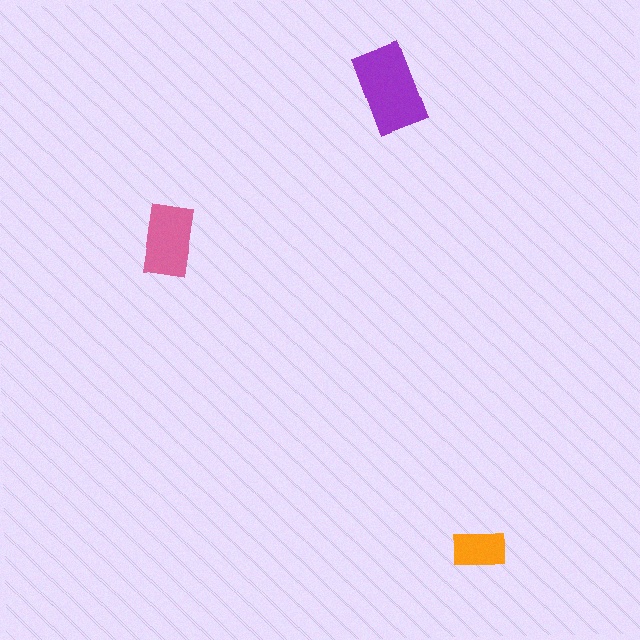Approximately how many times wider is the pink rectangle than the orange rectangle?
About 1.5 times wider.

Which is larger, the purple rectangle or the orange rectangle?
The purple one.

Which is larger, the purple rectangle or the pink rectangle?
The purple one.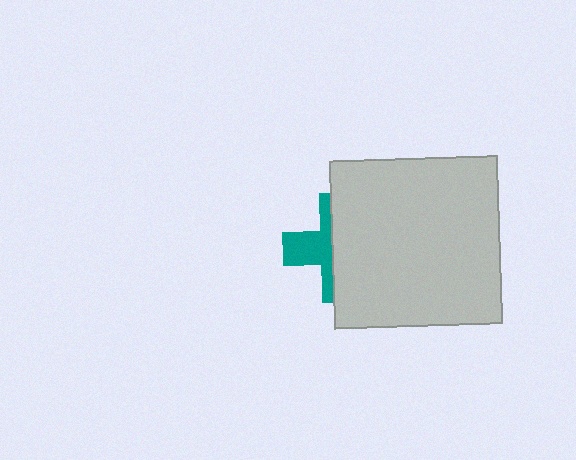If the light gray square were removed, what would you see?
You would see the complete teal cross.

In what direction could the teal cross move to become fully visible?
The teal cross could move left. That would shift it out from behind the light gray square entirely.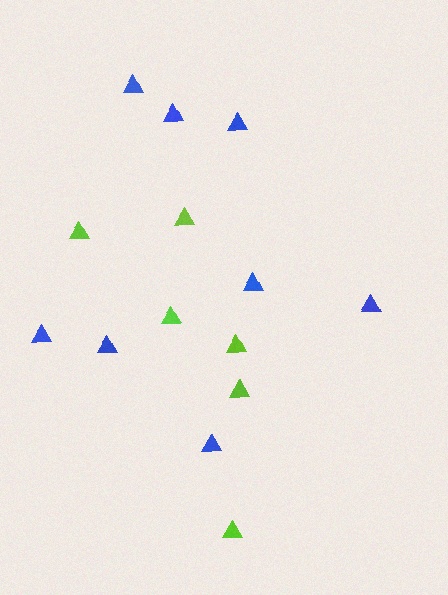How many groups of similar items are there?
There are 2 groups: one group of lime triangles (6) and one group of blue triangles (8).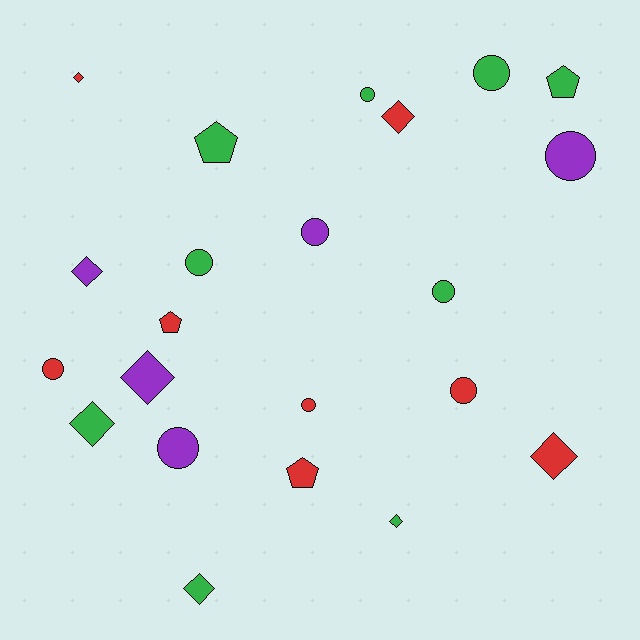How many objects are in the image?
There are 22 objects.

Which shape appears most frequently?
Circle, with 10 objects.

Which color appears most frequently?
Green, with 9 objects.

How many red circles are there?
There are 3 red circles.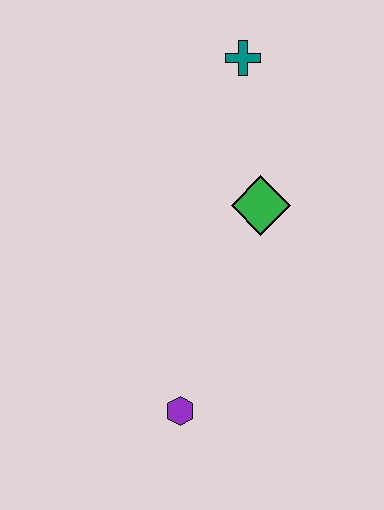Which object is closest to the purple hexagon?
The green diamond is closest to the purple hexagon.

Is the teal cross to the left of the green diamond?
Yes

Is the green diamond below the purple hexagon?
No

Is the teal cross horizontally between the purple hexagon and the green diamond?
Yes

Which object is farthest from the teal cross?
The purple hexagon is farthest from the teal cross.